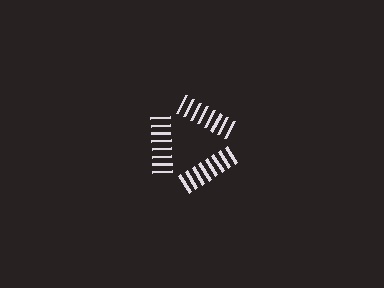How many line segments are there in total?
24 — 8 along each of the 3 edges.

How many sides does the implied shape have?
3 sides — the line-ends trace a triangle.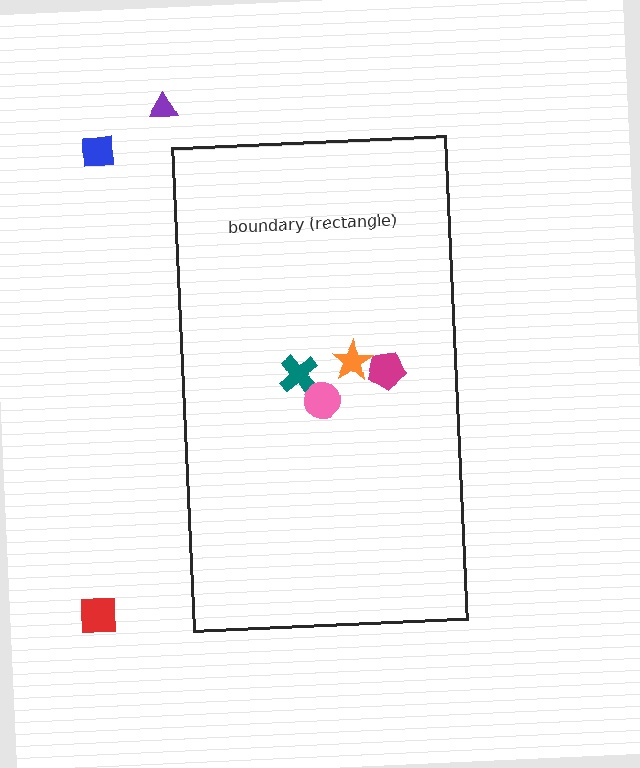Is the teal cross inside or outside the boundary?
Inside.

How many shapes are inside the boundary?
4 inside, 3 outside.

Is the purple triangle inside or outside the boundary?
Outside.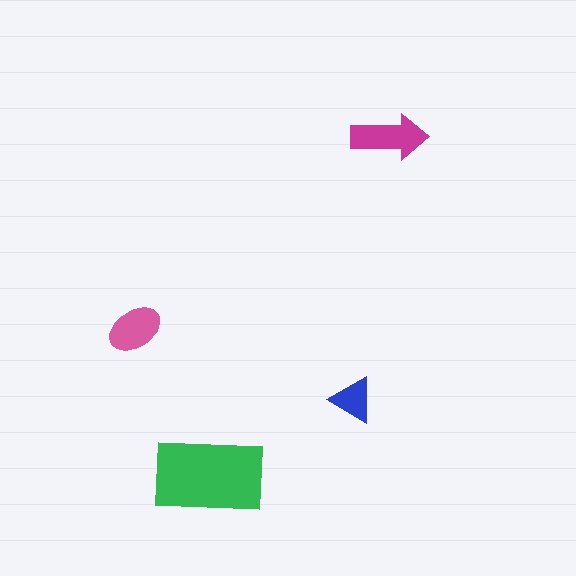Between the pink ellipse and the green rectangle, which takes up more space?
The green rectangle.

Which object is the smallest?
The blue triangle.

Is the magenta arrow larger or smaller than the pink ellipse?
Larger.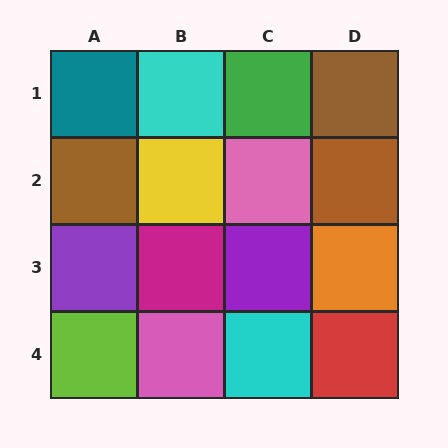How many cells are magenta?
1 cell is magenta.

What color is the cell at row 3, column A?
Purple.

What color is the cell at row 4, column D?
Red.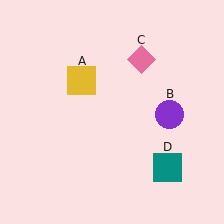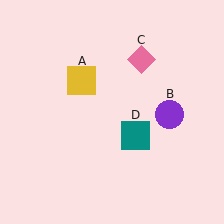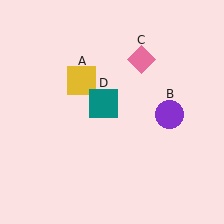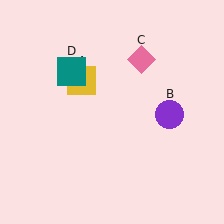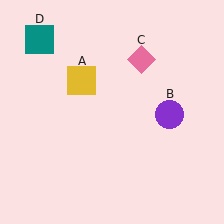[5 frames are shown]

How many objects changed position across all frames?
1 object changed position: teal square (object D).